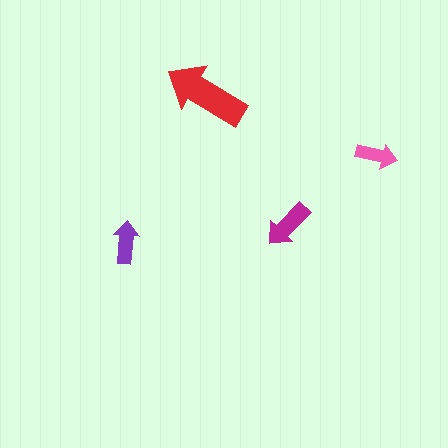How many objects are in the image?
There are 4 objects in the image.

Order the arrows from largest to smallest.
the red one, the magenta one, the purple one, the pink one.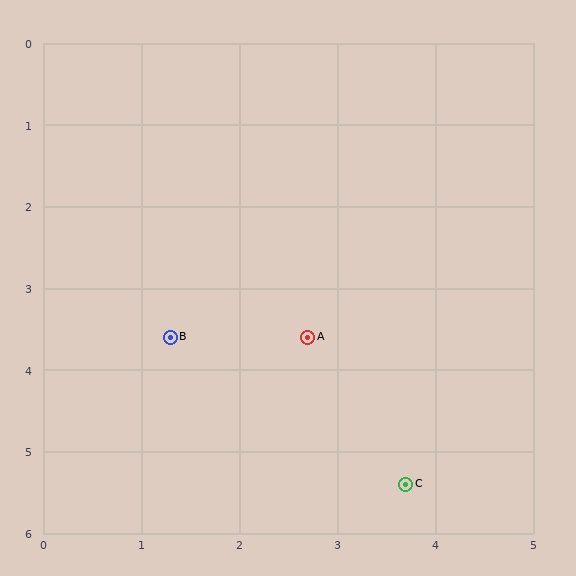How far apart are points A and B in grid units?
Points A and B are about 1.4 grid units apart.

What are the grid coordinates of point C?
Point C is at approximately (3.7, 5.4).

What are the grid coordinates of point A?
Point A is at approximately (2.7, 3.6).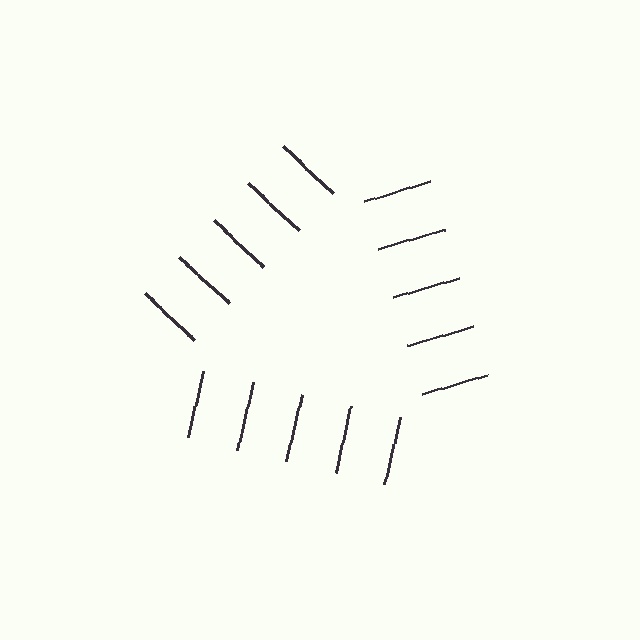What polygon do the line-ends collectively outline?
An illusory triangle — the line segments terminate on its edges but no continuous stroke is drawn.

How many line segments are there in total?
15 — 5 along each of the 3 edges.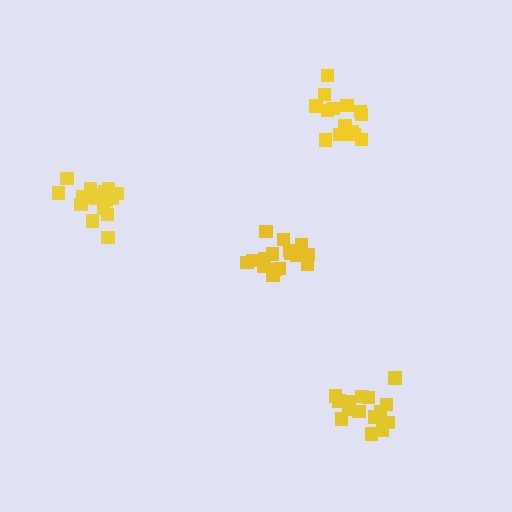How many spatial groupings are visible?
There are 4 spatial groupings.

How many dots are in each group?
Group 1: 15 dots, Group 2: 18 dots, Group 3: 16 dots, Group 4: 18 dots (67 total).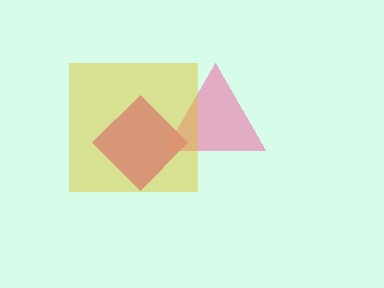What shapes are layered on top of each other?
The layered shapes are: a magenta diamond, a pink triangle, a yellow square.